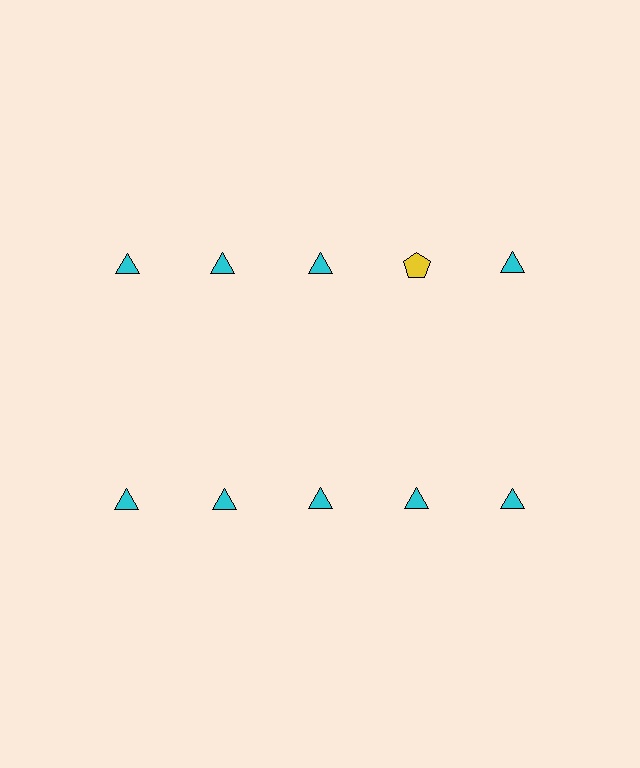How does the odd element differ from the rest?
It differs in both color (yellow instead of cyan) and shape (pentagon instead of triangle).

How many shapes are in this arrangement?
There are 10 shapes arranged in a grid pattern.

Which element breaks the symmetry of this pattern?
The yellow pentagon in the top row, second from right column breaks the symmetry. All other shapes are cyan triangles.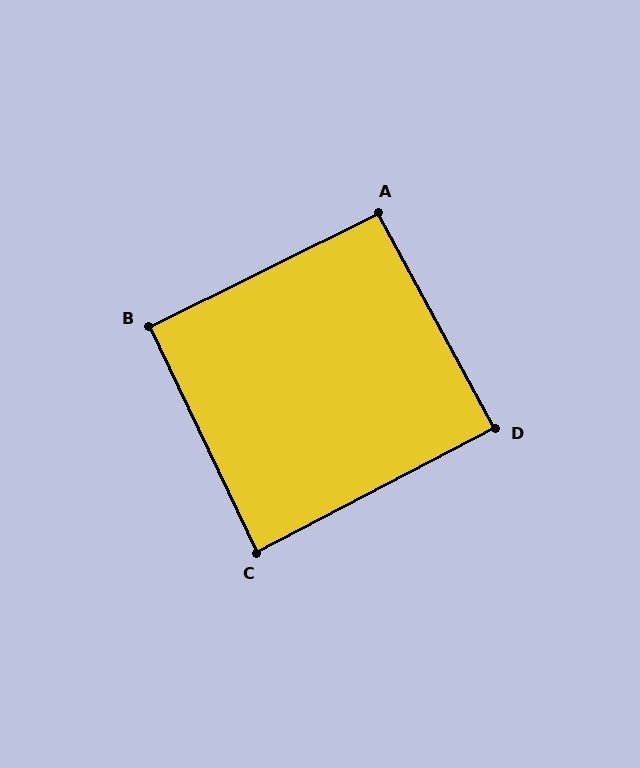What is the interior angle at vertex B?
Approximately 91 degrees (approximately right).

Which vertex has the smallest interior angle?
C, at approximately 88 degrees.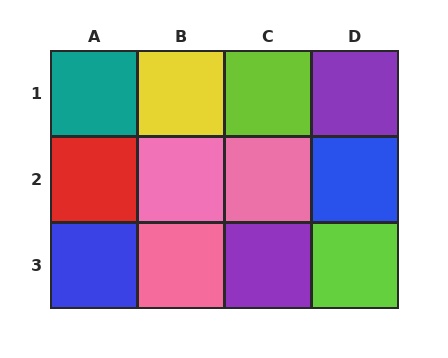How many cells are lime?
2 cells are lime.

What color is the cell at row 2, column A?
Red.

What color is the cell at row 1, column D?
Purple.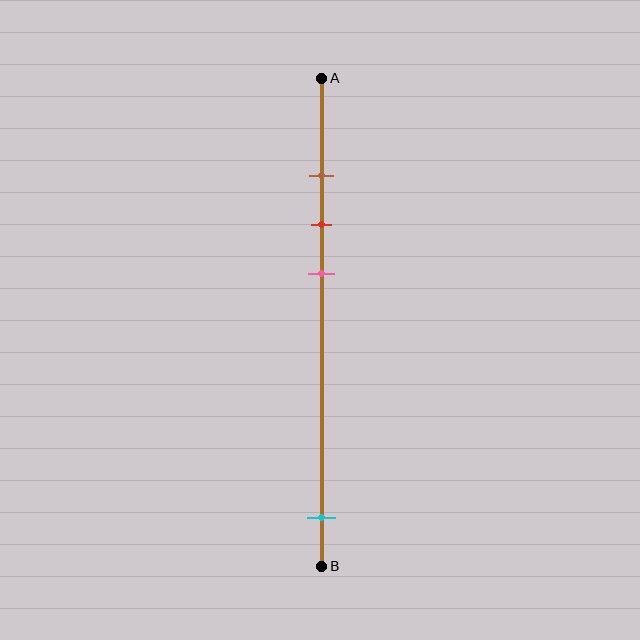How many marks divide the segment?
There are 4 marks dividing the segment.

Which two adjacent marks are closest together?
The brown and red marks are the closest adjacent pair.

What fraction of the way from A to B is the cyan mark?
The cyan mark is approximately 90% (0.9) of the way from A to B.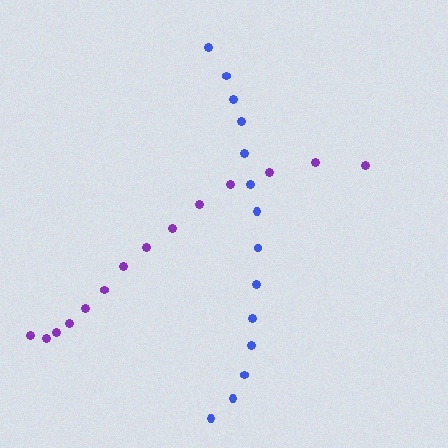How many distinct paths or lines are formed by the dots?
There are 2 distinct paths.